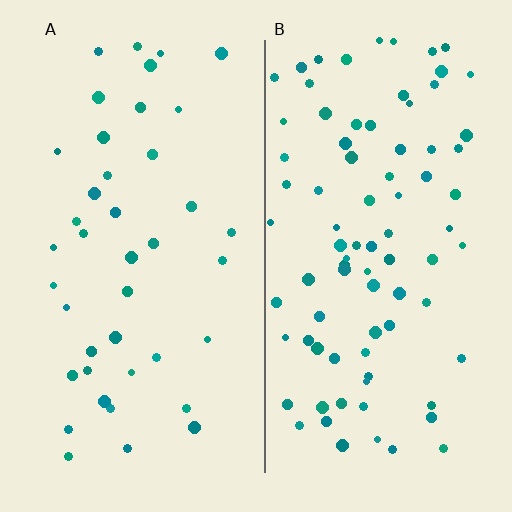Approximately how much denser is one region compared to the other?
Approximately 2.1× — region B over region A.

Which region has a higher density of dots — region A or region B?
B (the right).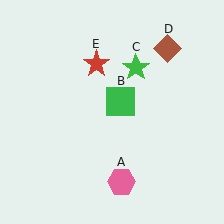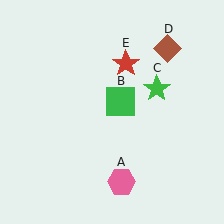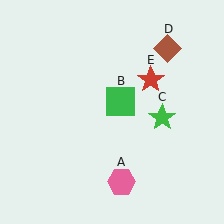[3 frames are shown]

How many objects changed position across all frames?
2 objects changed position: green star (object C), red star (object E).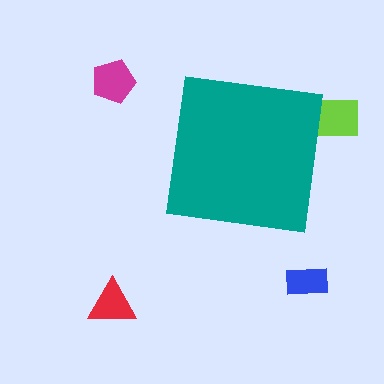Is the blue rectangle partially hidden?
No, the blue rectangle is fully visible.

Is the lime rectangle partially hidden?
Yes, the lime rectangle is partially hidden behind the teal square.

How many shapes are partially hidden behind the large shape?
1 shape is partially hidden.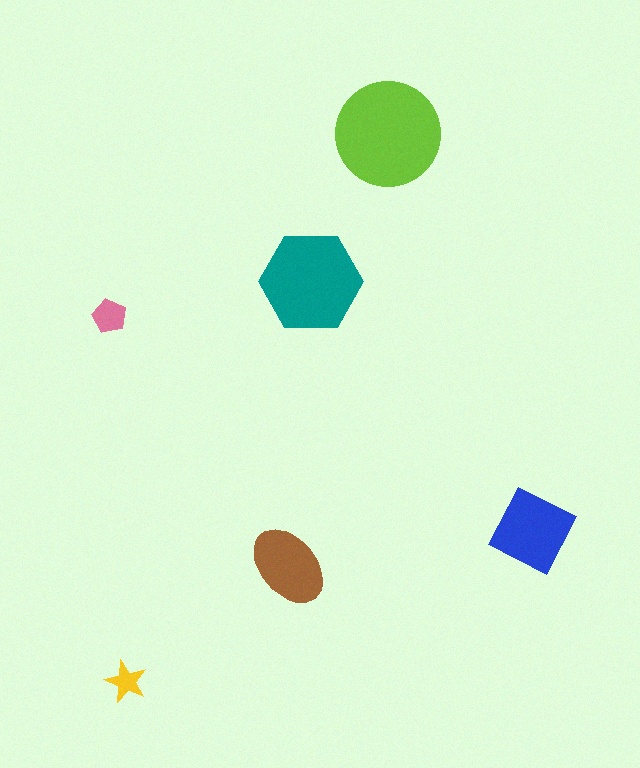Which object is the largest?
The lime circle.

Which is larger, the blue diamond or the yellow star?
The blue diamond.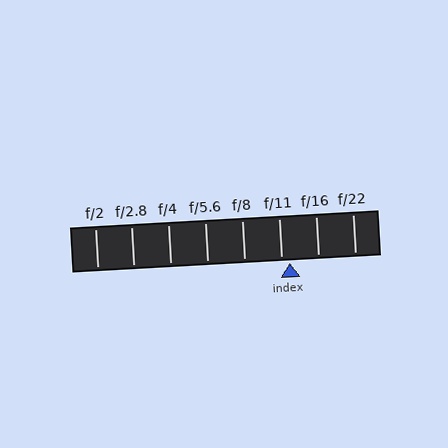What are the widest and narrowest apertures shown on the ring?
The widest aperture shown is f/2 and the narrowest is f/22.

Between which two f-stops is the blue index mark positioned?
The index mark is between f/11 and f/16.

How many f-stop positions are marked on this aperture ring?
There are 8 f-stop positions marked.